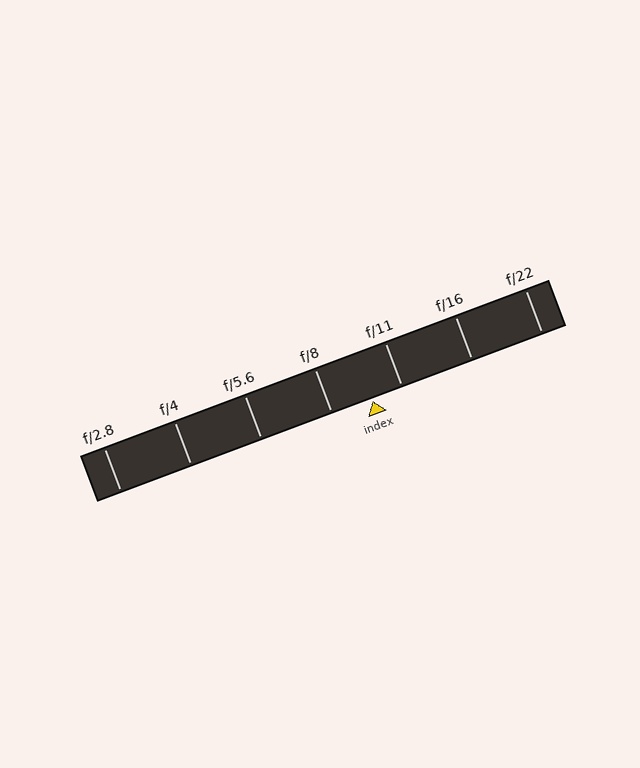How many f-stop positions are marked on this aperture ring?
There are 7 f-stop positions marked.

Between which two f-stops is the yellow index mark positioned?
The index mark is between f/8 and f/11.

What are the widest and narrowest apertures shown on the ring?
The widest aperture shown is f/2.8 and the narrowest is f/22.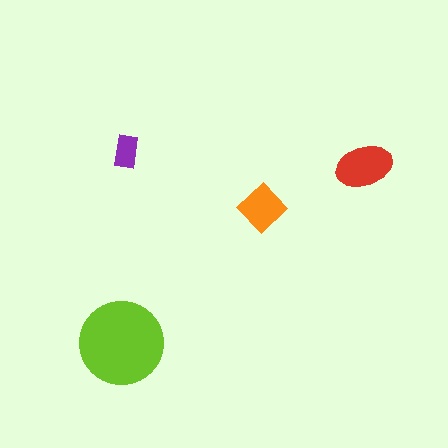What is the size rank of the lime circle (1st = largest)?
1st.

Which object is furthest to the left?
The lime circle is leftmost.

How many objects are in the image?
There are 4 objects in the image.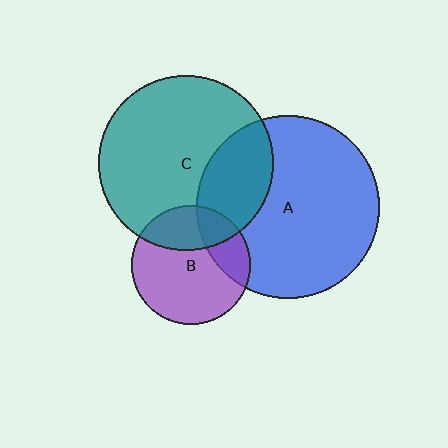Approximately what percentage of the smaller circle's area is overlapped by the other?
Approximately 20%.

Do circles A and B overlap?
Yes.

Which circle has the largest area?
Circle A (blue).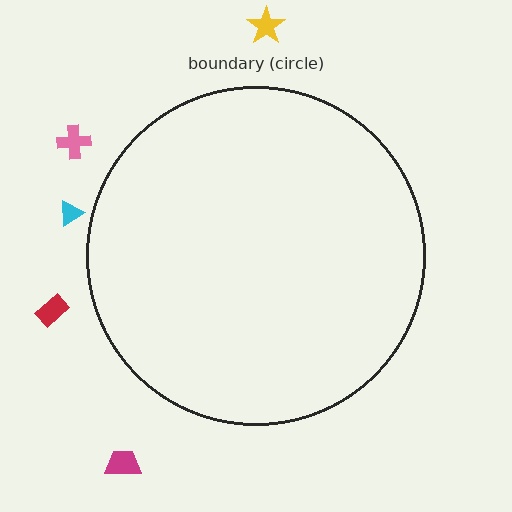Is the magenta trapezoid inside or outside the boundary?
Outside.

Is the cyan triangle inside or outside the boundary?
Outside.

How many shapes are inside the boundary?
0 inside, 5 outside.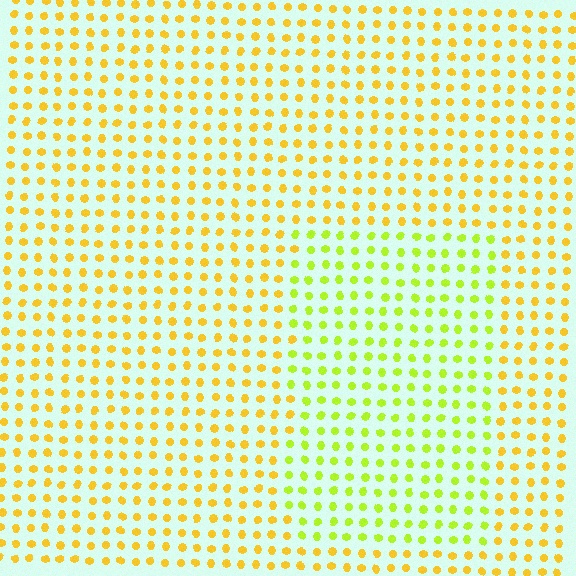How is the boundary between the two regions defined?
The boundary is defined purely by a slight shift in hue (about 35 degrees). Spacing, size, and orientation are identical on both sides.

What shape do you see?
I see a rectangle.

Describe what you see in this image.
The image is filled with small yellow elements in a uniform arrangement. A rectangle-shaped region is visible where the elements are tinted to a slightly different hue, forming a subtle color boundary.